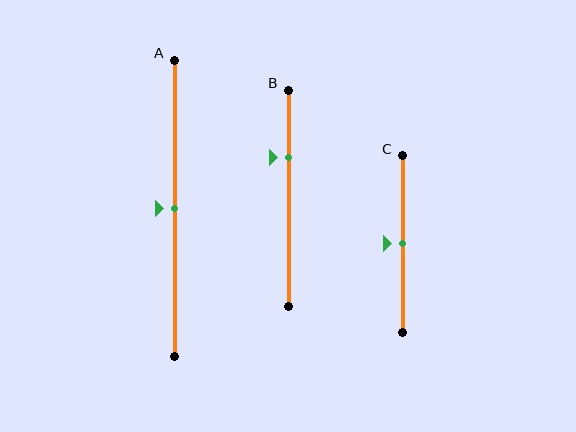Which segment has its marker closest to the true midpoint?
Segment A has its marker closest to the true midpoint.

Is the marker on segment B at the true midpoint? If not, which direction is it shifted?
No, the marker on segment B is shifted upward by about 19% of the segment length.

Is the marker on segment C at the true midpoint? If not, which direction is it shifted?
Yes, the marker on segment C is at the true midpoint.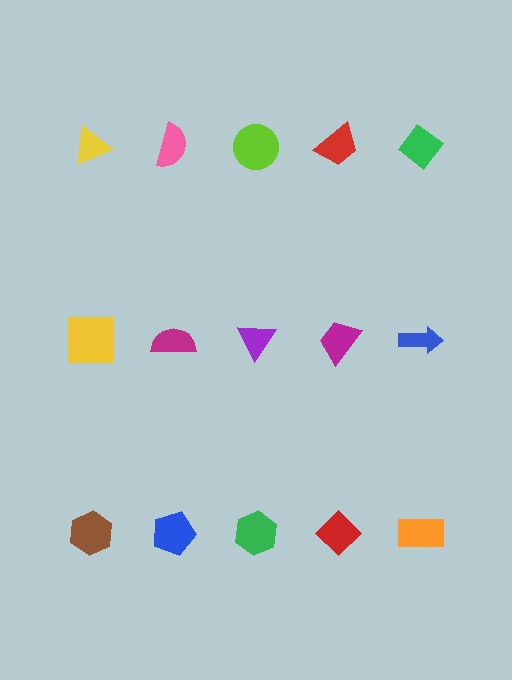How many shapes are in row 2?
5 shapes.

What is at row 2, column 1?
A yellow square.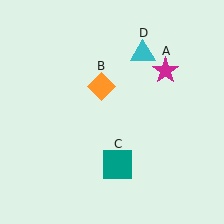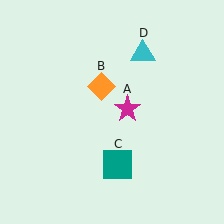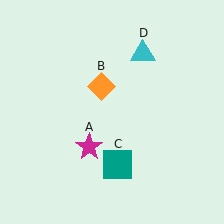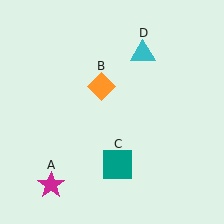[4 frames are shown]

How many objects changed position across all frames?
1 object changed position: magenta star (object A).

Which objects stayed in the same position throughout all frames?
Orange diamond (object B) and teal square (object C) and cyan triangle (object D) remained stationary.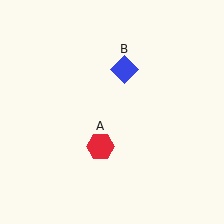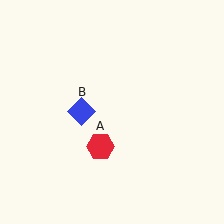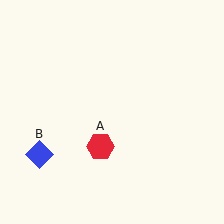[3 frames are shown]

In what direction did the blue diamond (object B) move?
The blue diamond (object B) moved down and to the left.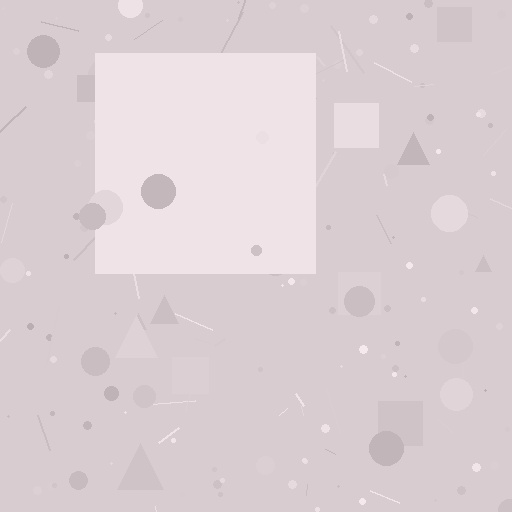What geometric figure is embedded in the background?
A square is embedded in the background.